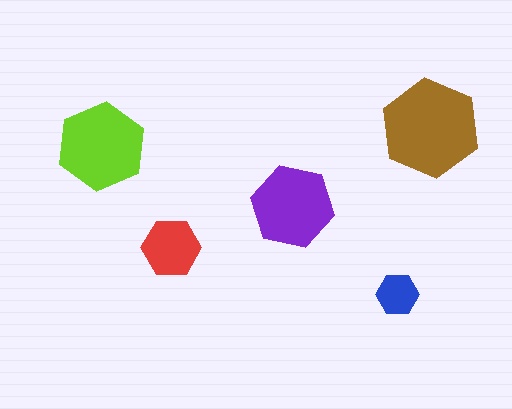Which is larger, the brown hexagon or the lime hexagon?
The brown one.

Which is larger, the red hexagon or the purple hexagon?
The purple one.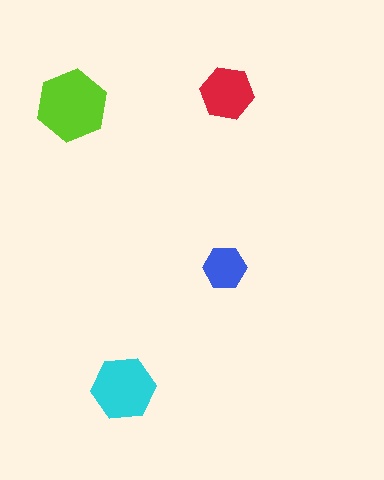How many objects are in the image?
There are 4 objects in the image.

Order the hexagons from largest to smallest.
the lime one, the cyan one, the red one, the blue one.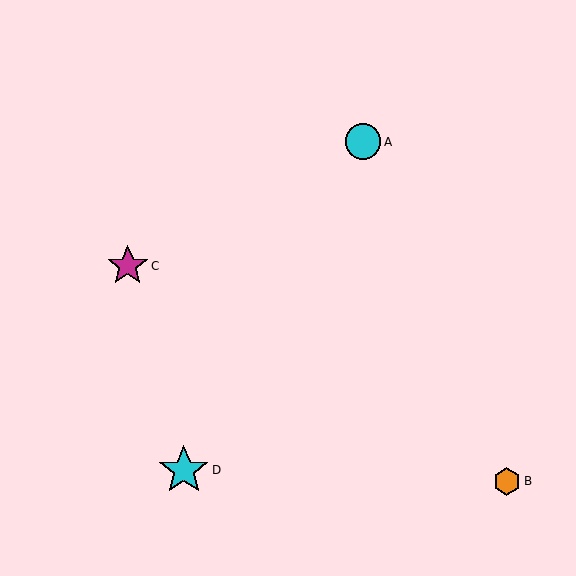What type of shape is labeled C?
Shape C is a magenta star.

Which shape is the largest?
The cyan star (labeled D) is the largest.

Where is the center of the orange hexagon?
The center of the orange hexagon is at (507, 481).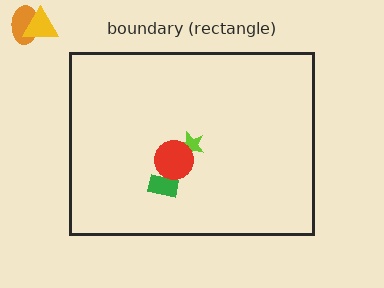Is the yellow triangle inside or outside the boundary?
Outside.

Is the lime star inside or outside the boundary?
Inside.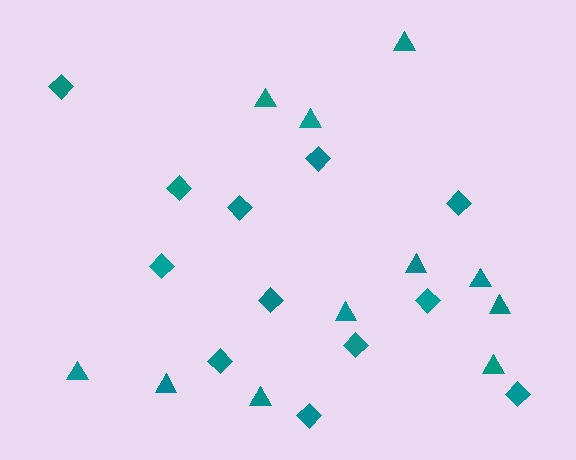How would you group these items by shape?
There are 2 groups: one group of triangles (11) and one group of diamonds (12).